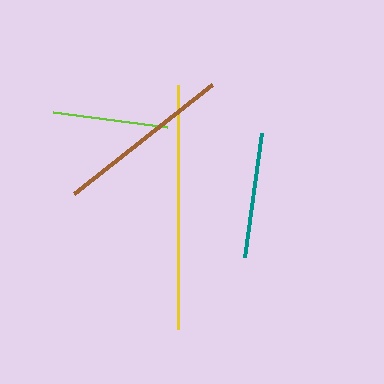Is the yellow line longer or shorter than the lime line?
The yellow line is longer than the lime line.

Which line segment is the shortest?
The lime line is the shortest at approximately 115 pixels.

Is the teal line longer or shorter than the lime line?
The teal line is longer than the lime line.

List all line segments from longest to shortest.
From longest to shortest: yellow, brown, teal, lime.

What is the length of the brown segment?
The brown segment is approximately 176 pixels long.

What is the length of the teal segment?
The teal segment is approximately 125 pixels long.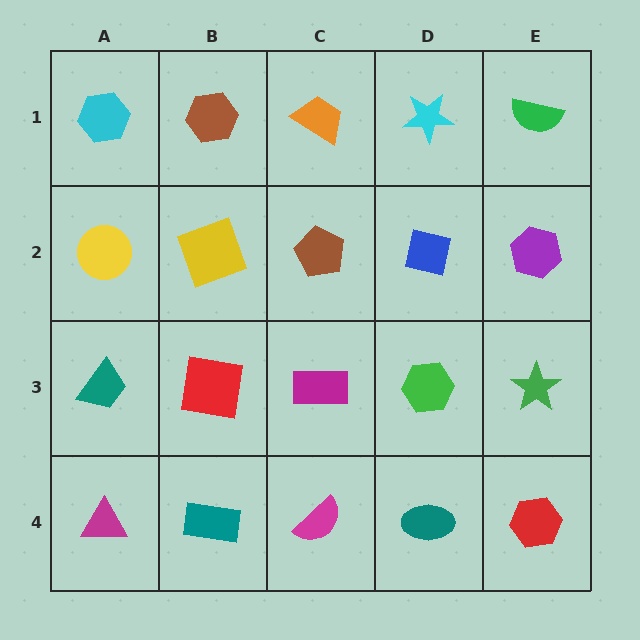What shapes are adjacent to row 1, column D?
A blue square (row 2, column D), an orange trapezoid (row 1, column C), a green semicircle (row 1, column E).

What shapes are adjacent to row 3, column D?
A blue square (row 2, column D), a teal ellipse (row 4, column D), a magenta rectangle (row 3, column C), a green star (row 3, column E).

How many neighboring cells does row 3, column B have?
4.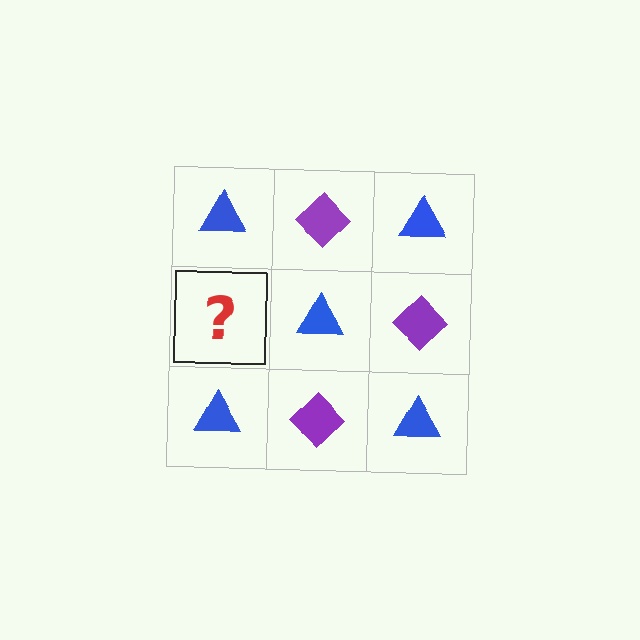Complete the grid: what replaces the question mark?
The question mark should be replaced with a purple diamond.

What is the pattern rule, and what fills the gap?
The rule is that it alternates blue triangle and purple diamond in a checkerboard pattern. The gap should be filled with a purple diamond.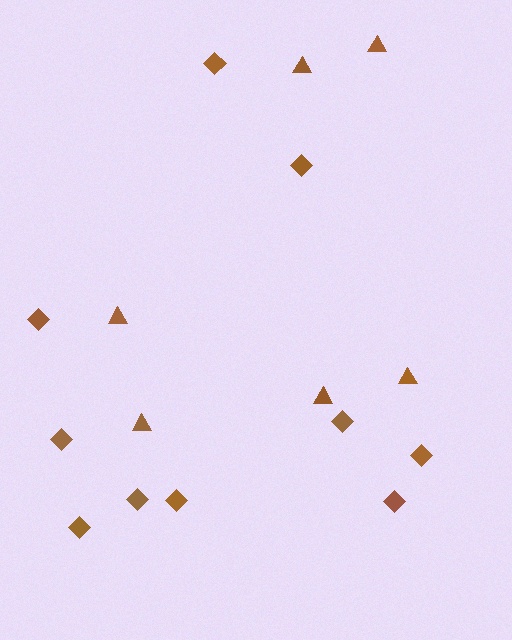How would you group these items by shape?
There are 2 groups: one group of diamonds (10) and one group of triangles (6).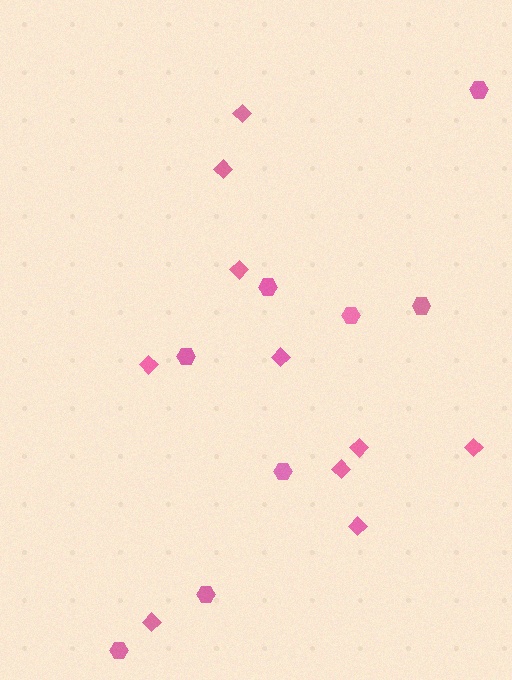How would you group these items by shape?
There are 2 groups: one group of hexagons (8) and one group of diamonds (10).